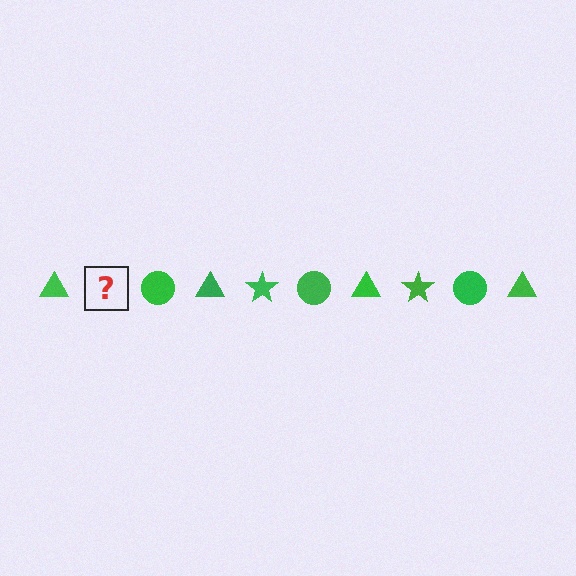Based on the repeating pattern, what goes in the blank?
The blank should be a green star.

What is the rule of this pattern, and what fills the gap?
The rule is that the pattern cycles through triangle, star, circle shapes in green. The gap should be filled with a green star.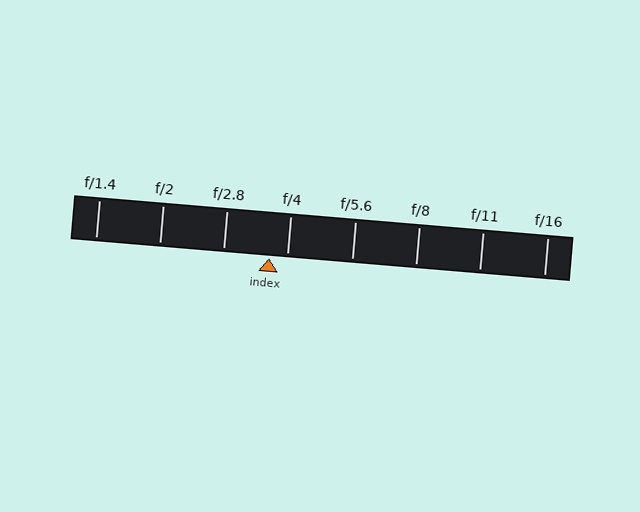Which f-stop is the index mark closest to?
The index mark is closest to f/4.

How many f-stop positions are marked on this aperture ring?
There are 8 f-stop positions marked.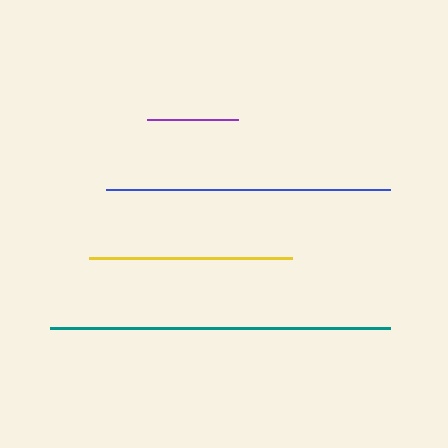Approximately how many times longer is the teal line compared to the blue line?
The teal line is approximately 1.2 times the length of the blue line.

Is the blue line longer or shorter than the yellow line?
The blue line is longer than the yellow line.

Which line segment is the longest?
The teal line is the longest at approximately 340 pixels.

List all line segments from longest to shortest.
From longest to shortest: teal, blue, yellow, purple.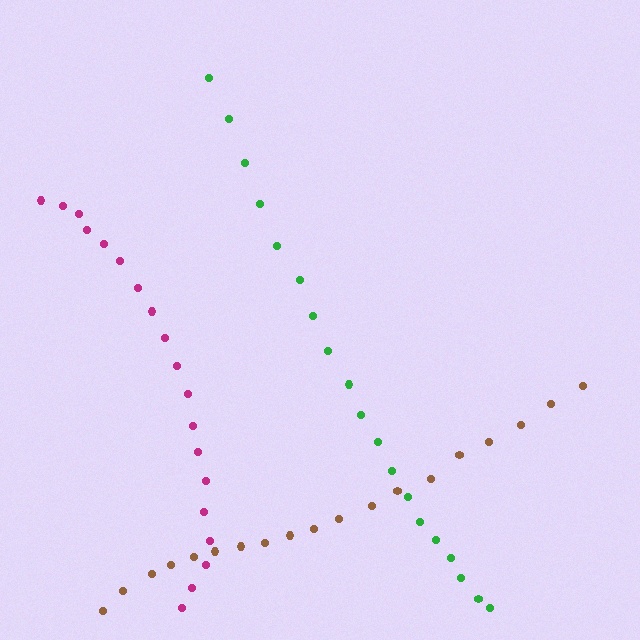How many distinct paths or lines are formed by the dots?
There are 3 distinct paths.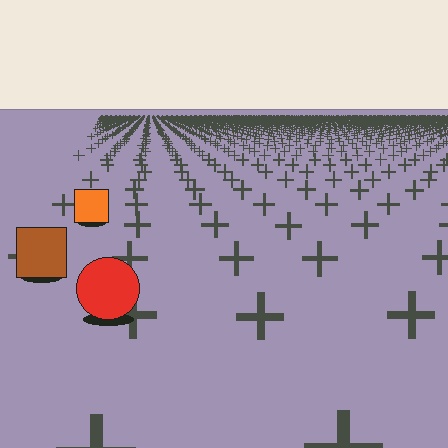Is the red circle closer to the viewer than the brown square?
Yes. The red circle is closer — you can tell from the texture gradient: the ground texture is coarser near it.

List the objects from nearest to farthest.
From nearest to farthest: the red circle, the brown square, the orange square.